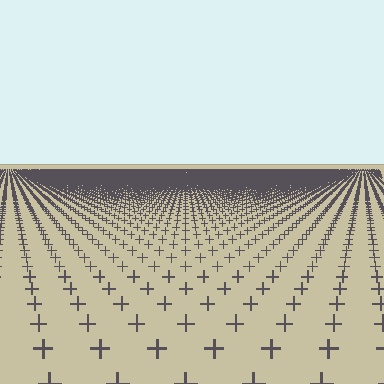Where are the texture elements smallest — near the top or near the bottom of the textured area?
Near the top.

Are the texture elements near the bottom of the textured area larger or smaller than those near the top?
Larger. Near the bottom, elements are closer to the viewer and appear at a bigger on-screen size.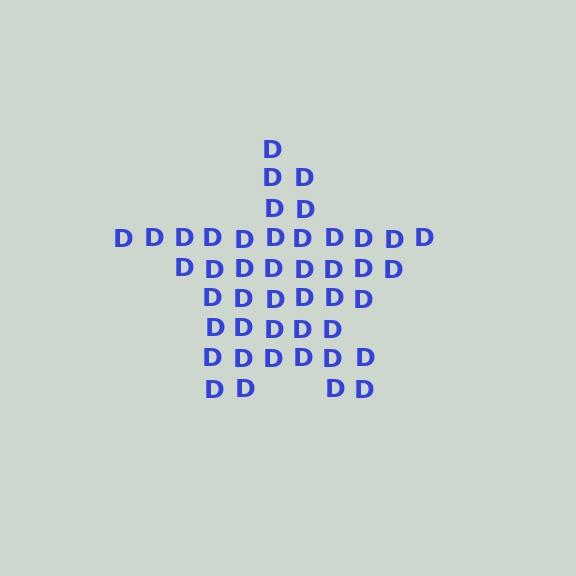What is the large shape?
The large shape is a star.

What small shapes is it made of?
It is made of small letter D's.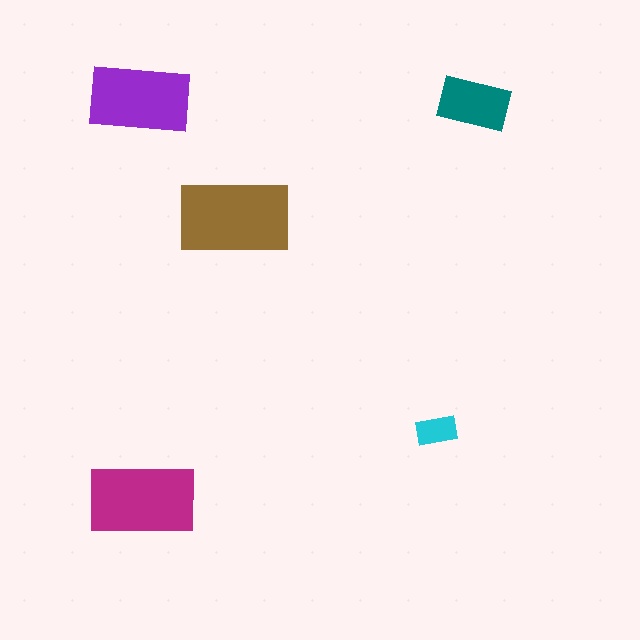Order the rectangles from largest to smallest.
the brown one, the magenta one, the purple one, the teal one, the cyan one.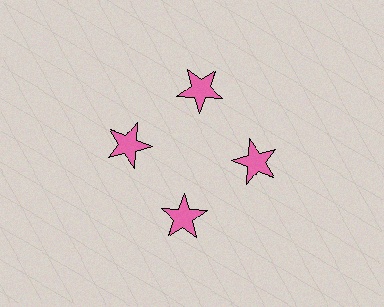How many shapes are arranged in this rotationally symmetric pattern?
There are 4 shapes, arranged in 4 groups of 1.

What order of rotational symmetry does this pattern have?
This pattern has 4-fold rotational symmetry.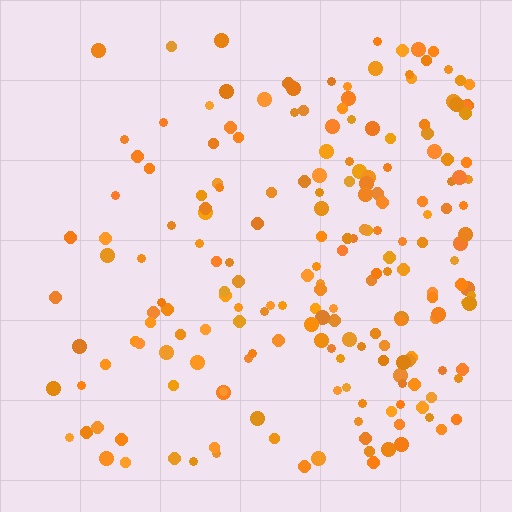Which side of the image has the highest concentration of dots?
The right.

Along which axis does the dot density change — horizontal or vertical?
Horizontal.